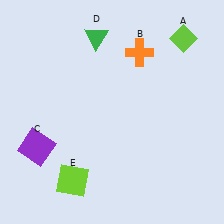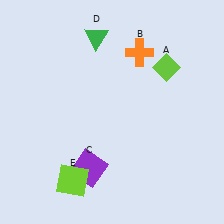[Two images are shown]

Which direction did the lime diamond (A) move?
The lime diamond (A) moved down.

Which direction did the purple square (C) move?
The purple square (C) moved right.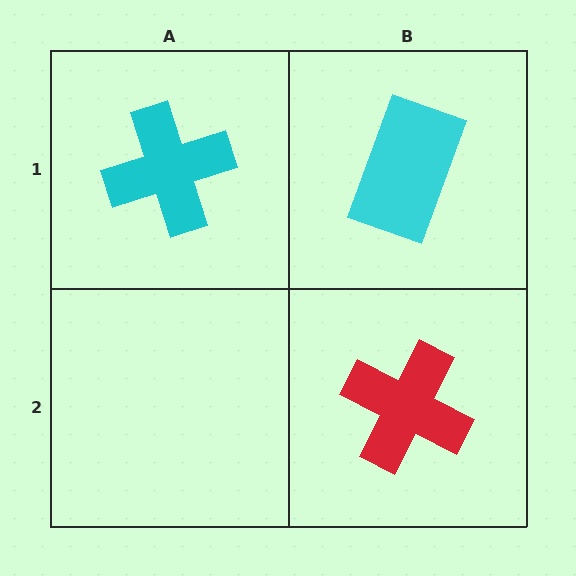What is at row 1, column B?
A cyan rectangle.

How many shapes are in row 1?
2 shapes.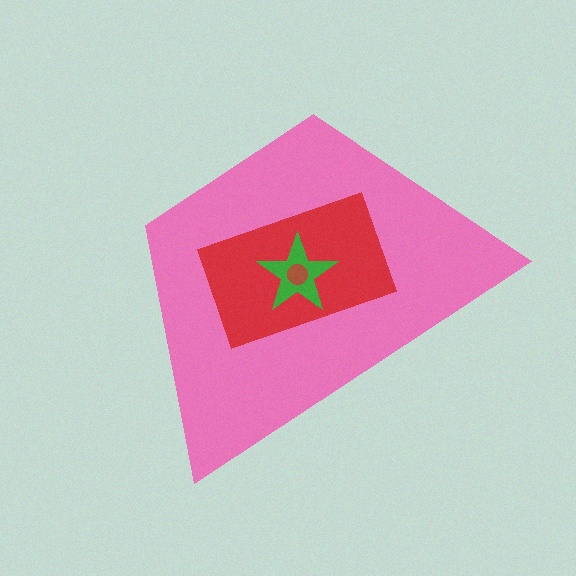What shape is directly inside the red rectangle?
The green star.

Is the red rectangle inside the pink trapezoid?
Yes.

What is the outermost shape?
The pink trapezoid.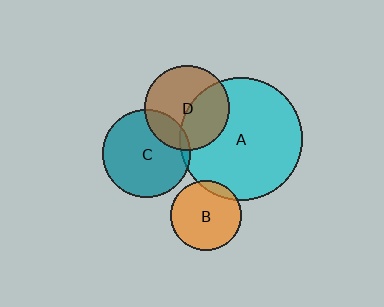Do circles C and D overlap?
Yes.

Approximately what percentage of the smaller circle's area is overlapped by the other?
Approximately 20%.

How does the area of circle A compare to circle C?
Approximately 1.9 times.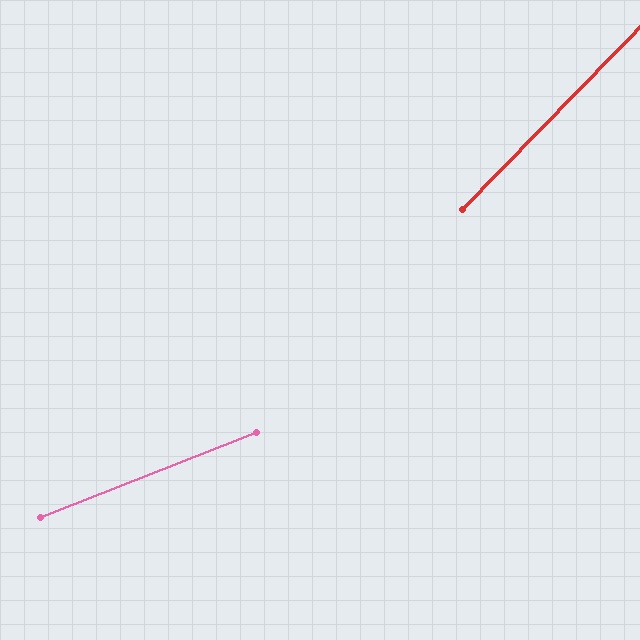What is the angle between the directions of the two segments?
Approximately 24 degrees.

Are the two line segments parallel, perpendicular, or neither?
Neither parallel nor perpendicular — they differ by about 24°.